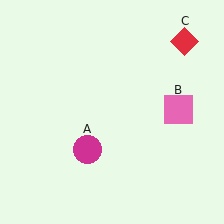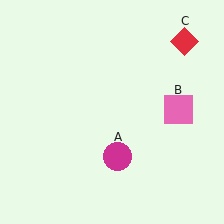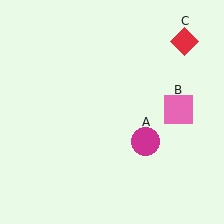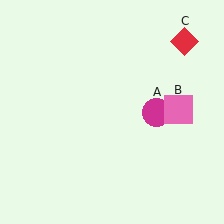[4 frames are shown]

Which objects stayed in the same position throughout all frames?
Pink square (object B) and red diamond (object C) remained stationary.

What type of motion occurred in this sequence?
The magenta circle (object A) rotated counterclockwise around the center of the scene.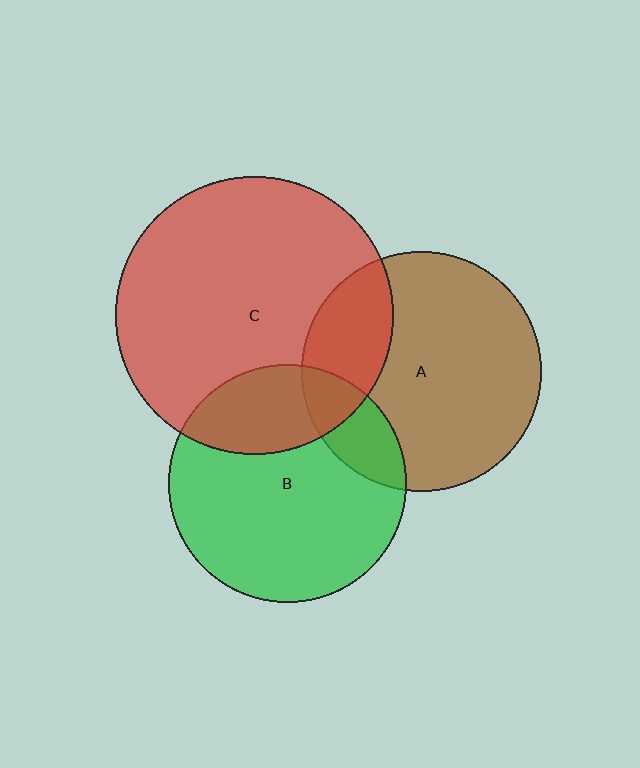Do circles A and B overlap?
Yes.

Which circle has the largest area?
Circle C (red).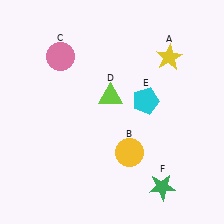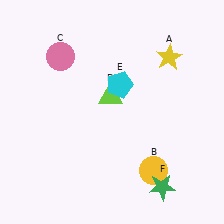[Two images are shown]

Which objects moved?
The objects that moved are: the yellow circle (B), the cyan pentagon (E).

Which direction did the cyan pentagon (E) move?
The cyan pentagon (E) moved left.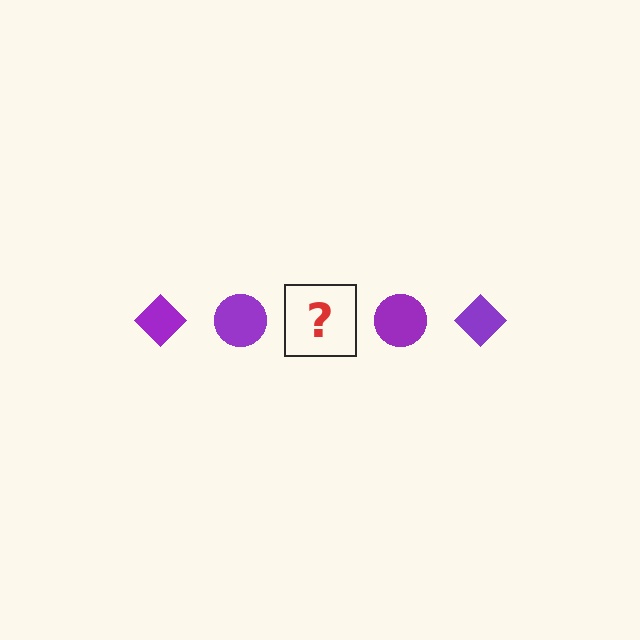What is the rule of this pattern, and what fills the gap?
The rule is that the pattern cycles through diamond, circle shapes in purple. The gap should be filled with a purple diamond.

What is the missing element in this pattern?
The missing element is a purple diamond.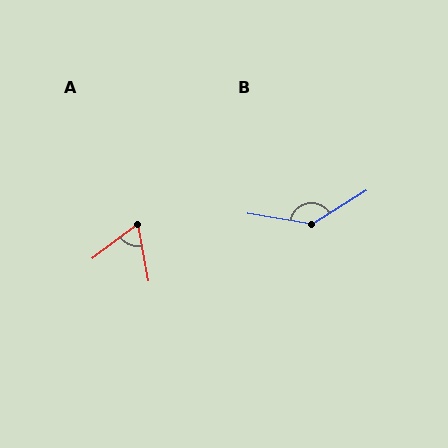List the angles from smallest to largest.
A (63°), B (139°).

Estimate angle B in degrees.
Approximately 139 degrees.